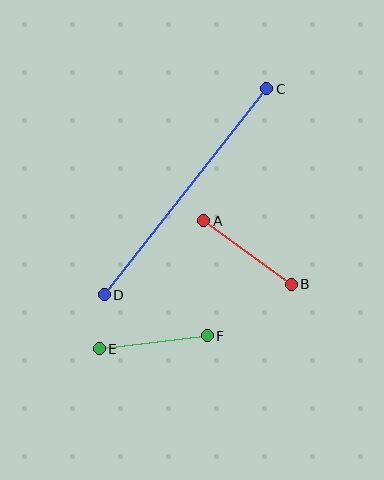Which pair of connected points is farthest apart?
Points C and D are farthest apart.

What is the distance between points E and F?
The distance is approximately 109 pixels.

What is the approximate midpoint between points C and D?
The midpoint is at approximately (185, 192) pixels.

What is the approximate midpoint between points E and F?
The midpoint is at approximately (153, 342) pixels.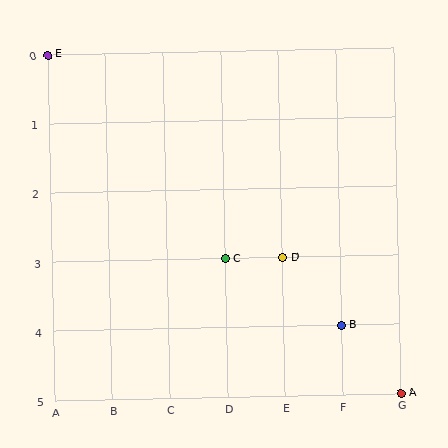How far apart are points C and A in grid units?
Points C and A are 3 columns and 2 rows apart (about 3.6 grid units diagonally).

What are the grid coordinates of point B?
Point B is at grid coordinates (F, 4).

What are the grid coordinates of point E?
Point E is at grid coordinates (A, 0).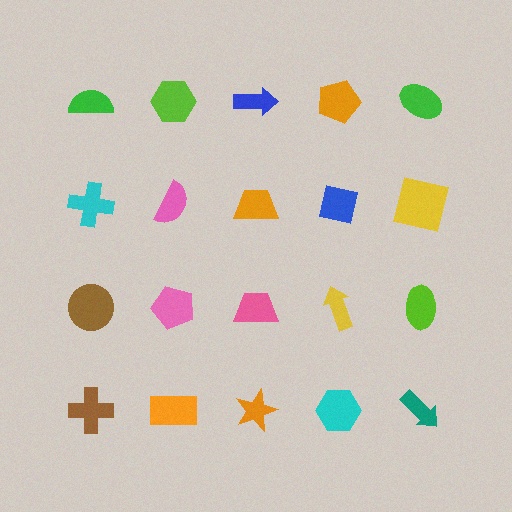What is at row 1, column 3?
A blue arrow.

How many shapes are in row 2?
5 shapes.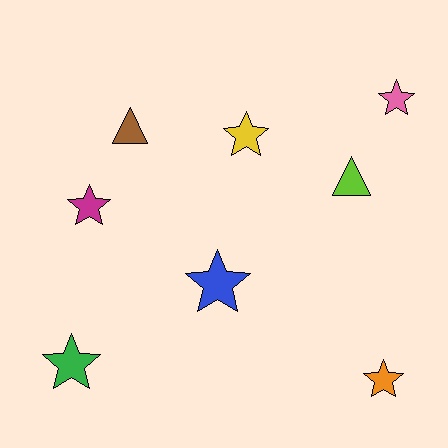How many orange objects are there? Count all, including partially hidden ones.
There is 1 orange object.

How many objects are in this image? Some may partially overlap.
There are 8 objects.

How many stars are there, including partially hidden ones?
There are 6 stars.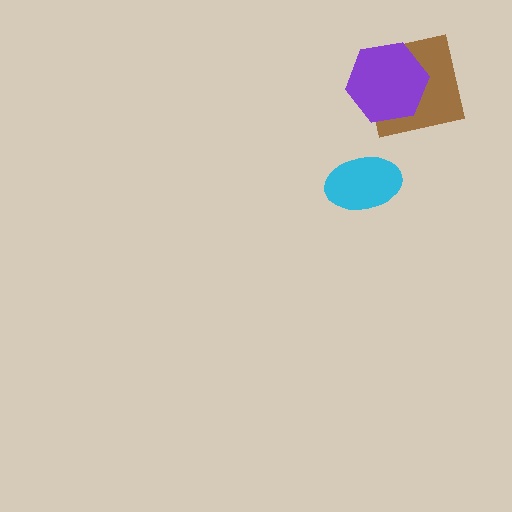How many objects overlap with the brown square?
1 object overlaps with the brown square.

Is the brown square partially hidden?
Yes, it is partially covered by another shape.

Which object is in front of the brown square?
The purple hexagon is in front of the brown square.